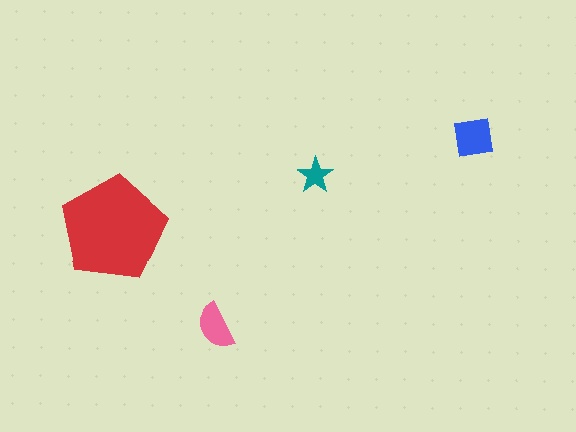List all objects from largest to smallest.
The red pentagon, the blue square, the pink semicircle, the teal star.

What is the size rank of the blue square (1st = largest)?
2nd.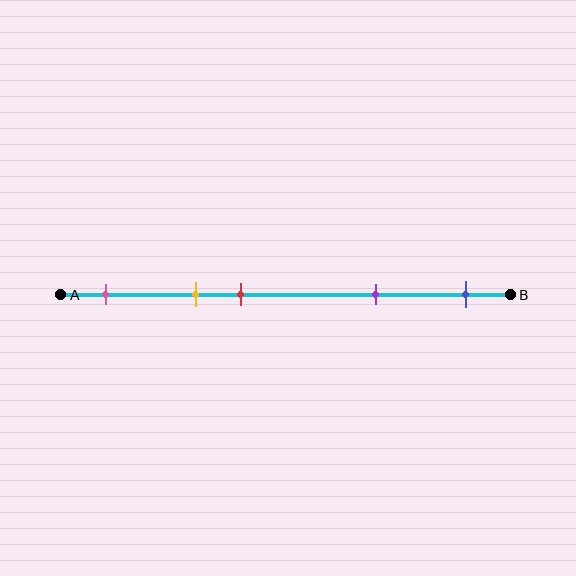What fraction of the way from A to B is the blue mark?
The blue mark is approximately 90% (0.9) of the way from A to B.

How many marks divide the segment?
There are 5 marks dividing the segment.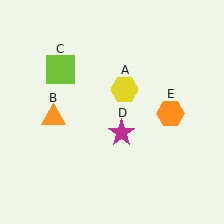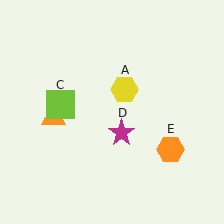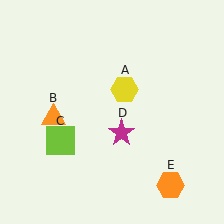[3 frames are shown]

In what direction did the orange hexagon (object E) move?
The orange hexagon (object E) moved down.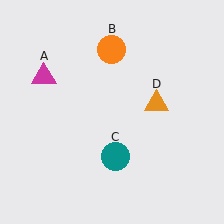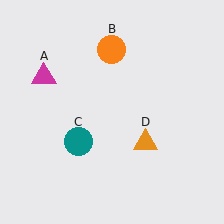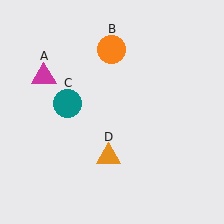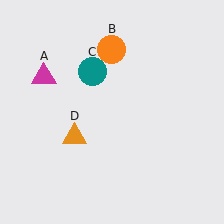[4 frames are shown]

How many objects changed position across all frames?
2 objects changed position: teal circle (object C), orange triangle (object D).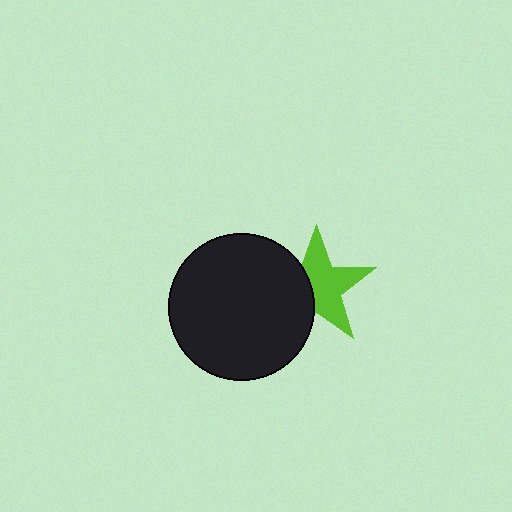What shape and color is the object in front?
The object in front is a black circle.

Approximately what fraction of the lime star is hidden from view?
Roughly 38% of the lime star is hidden behind the black circle.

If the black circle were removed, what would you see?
You would see the complete lime star.